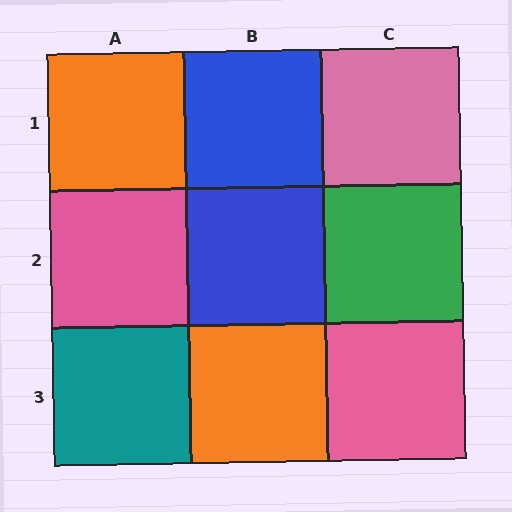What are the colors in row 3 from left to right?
Teal, orange, pink.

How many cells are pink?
3 cells are pink.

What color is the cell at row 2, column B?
Blue.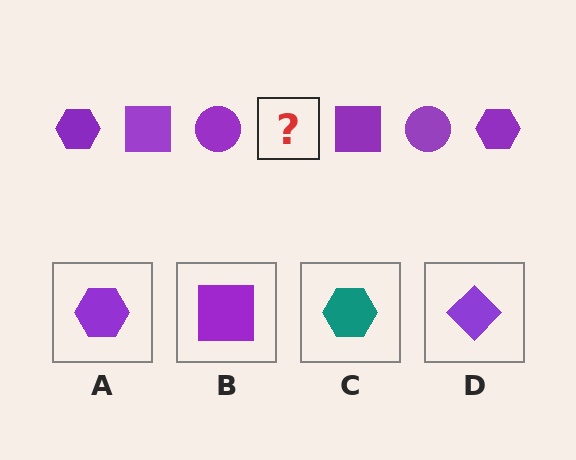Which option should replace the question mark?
Option A.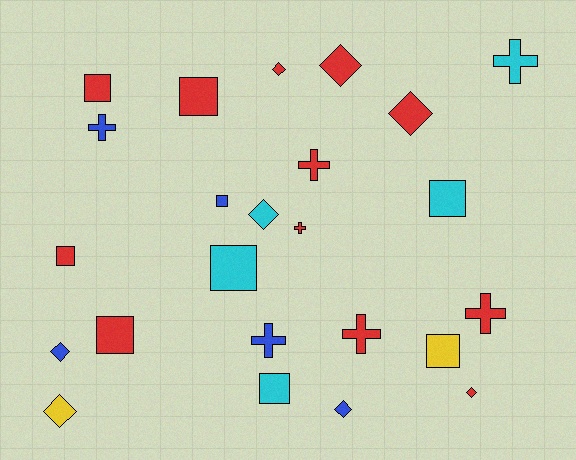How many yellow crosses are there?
There are no yellow crosses.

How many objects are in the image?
There are 24 objects.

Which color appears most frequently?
Red, with 12 objects.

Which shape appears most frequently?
Square, with 9 objects.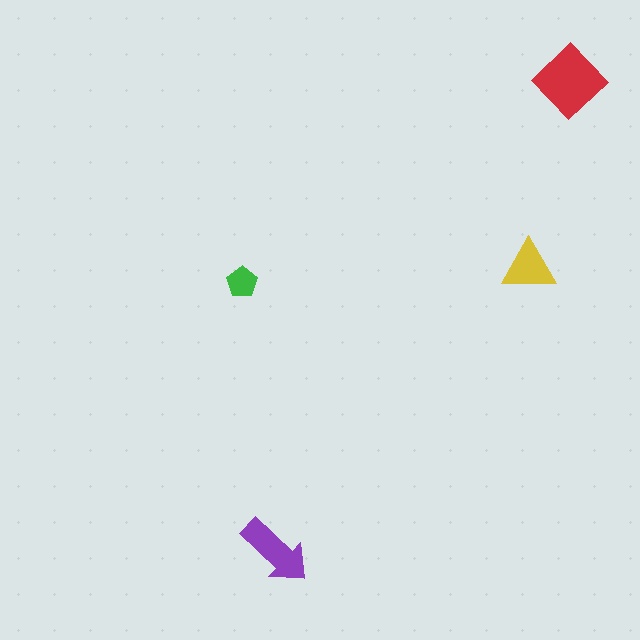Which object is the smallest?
The green pentagon.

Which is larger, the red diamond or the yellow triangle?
The red diamond.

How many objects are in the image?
There are 4 objects in the image.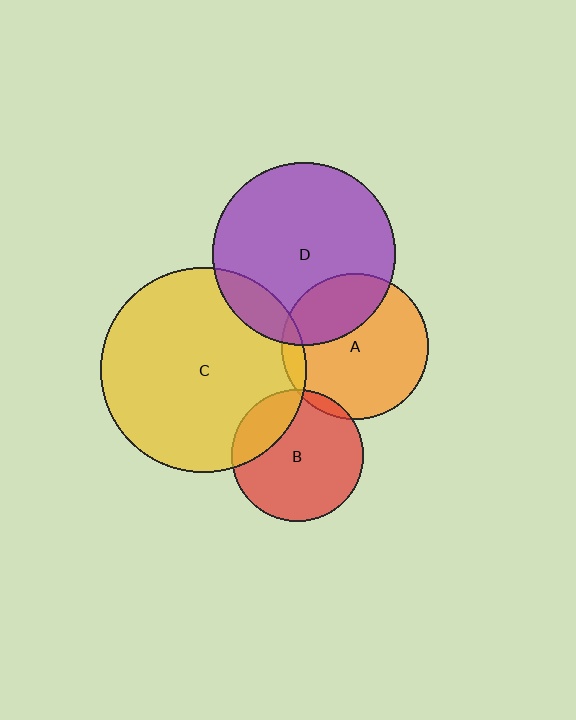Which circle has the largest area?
Circle C (yellow).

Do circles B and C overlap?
Yes.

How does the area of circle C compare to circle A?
Approximately 2.0 times.